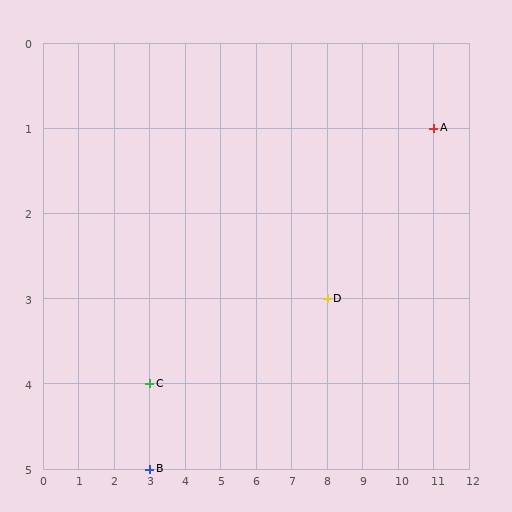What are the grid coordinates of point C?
Point C is at grid coordinates (3, 4).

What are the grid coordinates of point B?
Point B is at grid coordinates (3, 5).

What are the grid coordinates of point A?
Point A is at grid coordinates (11, 1).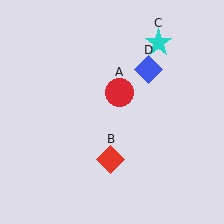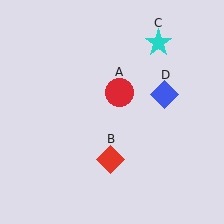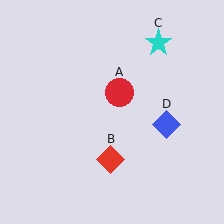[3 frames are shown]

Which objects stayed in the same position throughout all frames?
Red circle (object A) and red diamond (object B) and cyan star (object C) remained stationary.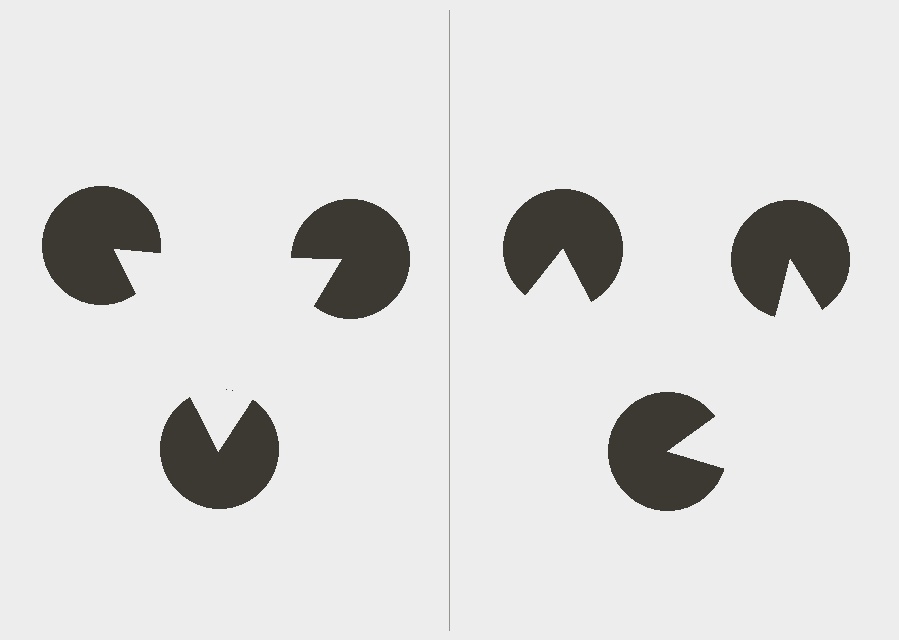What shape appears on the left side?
An illusory triangle.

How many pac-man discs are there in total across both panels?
6 — 3 on each side.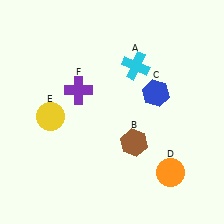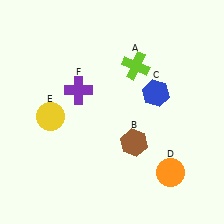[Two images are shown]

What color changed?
The cross (A) changed from cyan in Image 1 to lime in Image 2.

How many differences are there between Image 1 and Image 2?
There is 1 difference between the two images.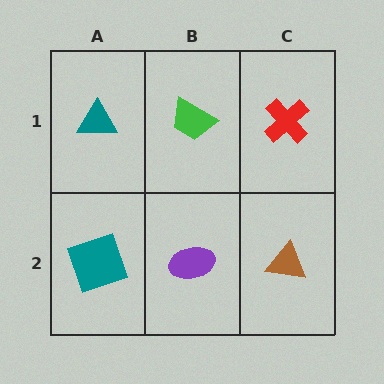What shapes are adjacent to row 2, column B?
A green trapezoid (row 1, column B), a teal square (row 2, column A), a brown triangle (row 2, column C).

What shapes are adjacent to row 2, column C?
A red cross (row 1, column C), a purple ellipse (row 2, column B).